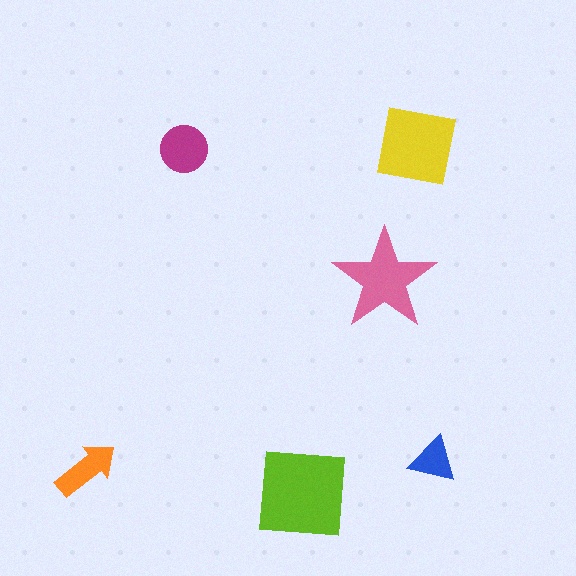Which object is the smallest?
The blue triangle.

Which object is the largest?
The lime square.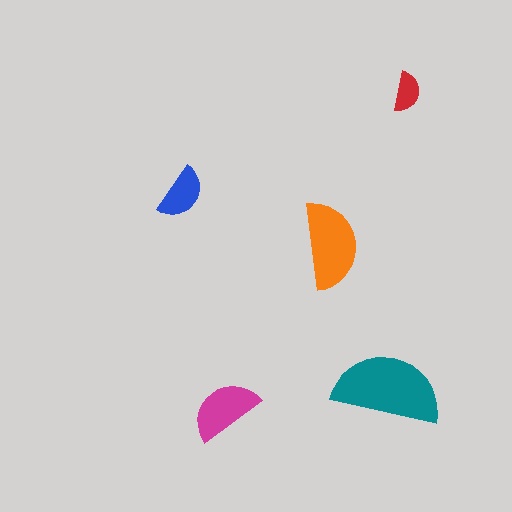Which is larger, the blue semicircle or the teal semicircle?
The teal one.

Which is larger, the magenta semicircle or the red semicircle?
The magenta one.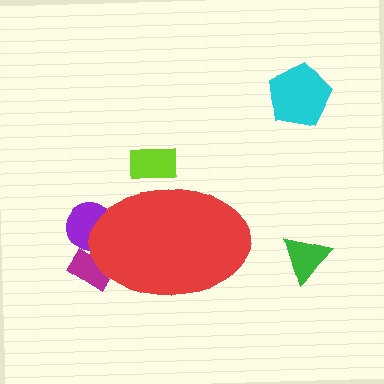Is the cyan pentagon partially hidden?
No, the cyan pentagon is fully visible.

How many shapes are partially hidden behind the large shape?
3 shapes are partially hidden.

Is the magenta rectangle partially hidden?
Yes, the magenta rectangle is partially hidden behind the red ellipse.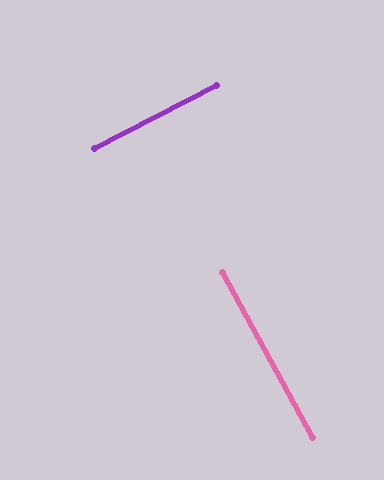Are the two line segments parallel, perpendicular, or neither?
Perpendicular — they meet at approximately 89°.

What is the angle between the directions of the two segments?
Approximately 89 degrees.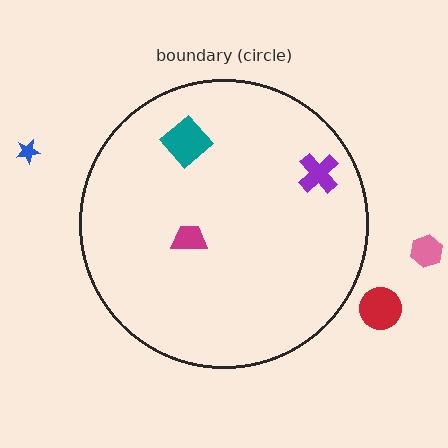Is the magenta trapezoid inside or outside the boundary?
Inside.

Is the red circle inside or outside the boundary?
Outside.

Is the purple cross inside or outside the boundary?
Inside.